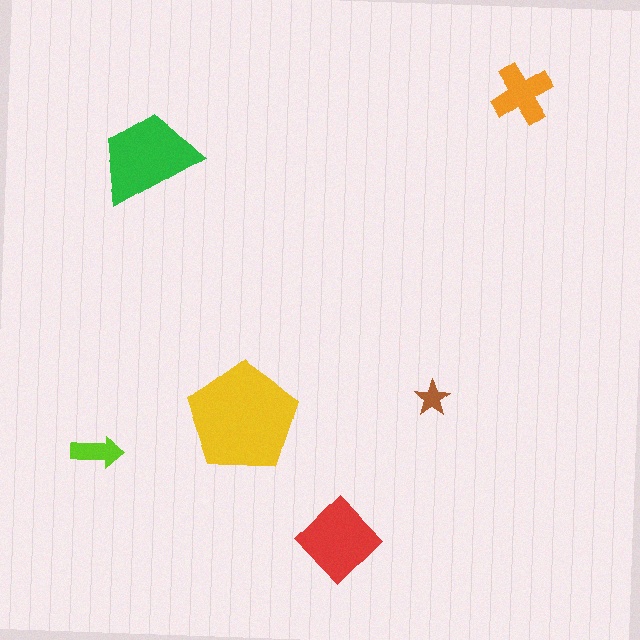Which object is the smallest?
The brown star.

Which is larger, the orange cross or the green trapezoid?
The green trapezoid.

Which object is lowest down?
The red diamond is bottommost.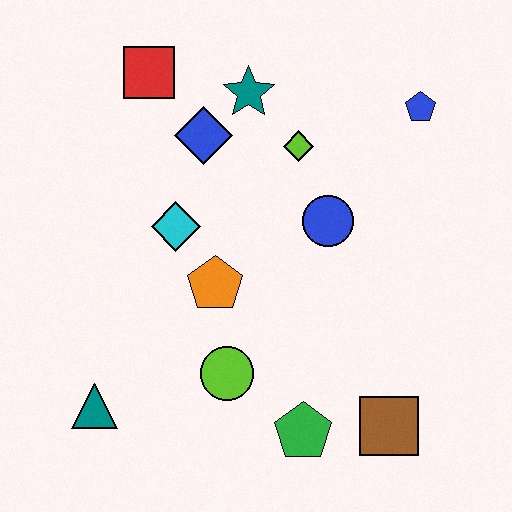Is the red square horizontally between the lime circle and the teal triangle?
Yes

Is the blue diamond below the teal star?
Yes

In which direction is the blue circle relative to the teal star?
The blue circle is below the teal star.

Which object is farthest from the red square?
The brown square is farthest from the red square.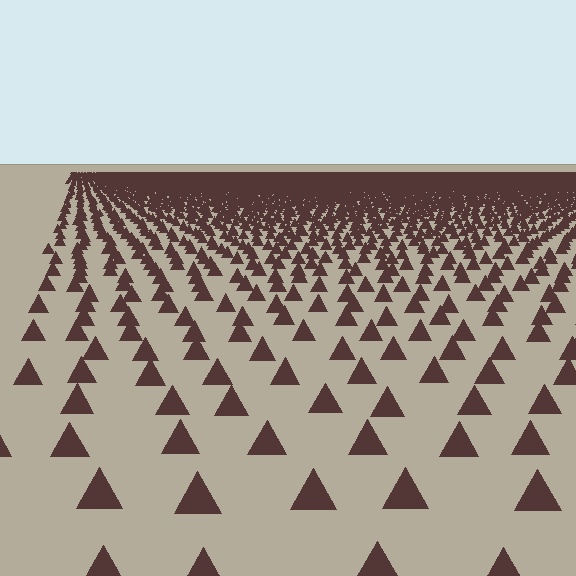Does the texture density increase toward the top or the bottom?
Density increases toward the top.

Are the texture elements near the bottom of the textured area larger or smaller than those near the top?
Larger. Near the bottom, elements are closer to the viewer and appear at a bigger on-screen size.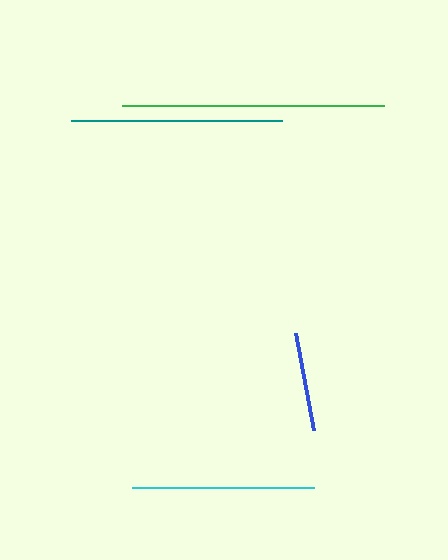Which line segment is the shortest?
The blue line is the shortest at approximately 98 pixels.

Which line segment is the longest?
The green line is the longest at approximately 262 pixels.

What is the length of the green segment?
The green segment is approximately 262 pixels long.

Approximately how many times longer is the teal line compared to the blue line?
The teal line is approximately 2.2 times the length of the blue line.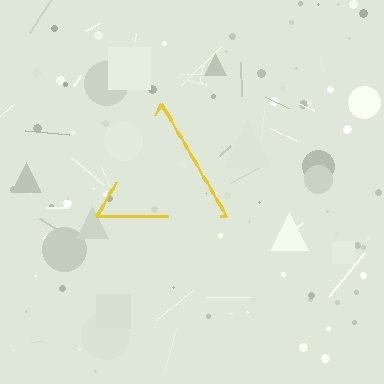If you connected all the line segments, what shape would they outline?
They would outline a triangle.